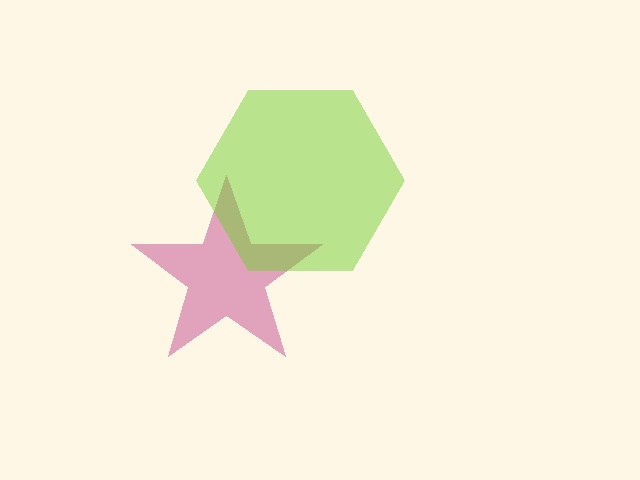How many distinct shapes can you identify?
There are 2 distinct shapes: a magenta star, a lime hexagon.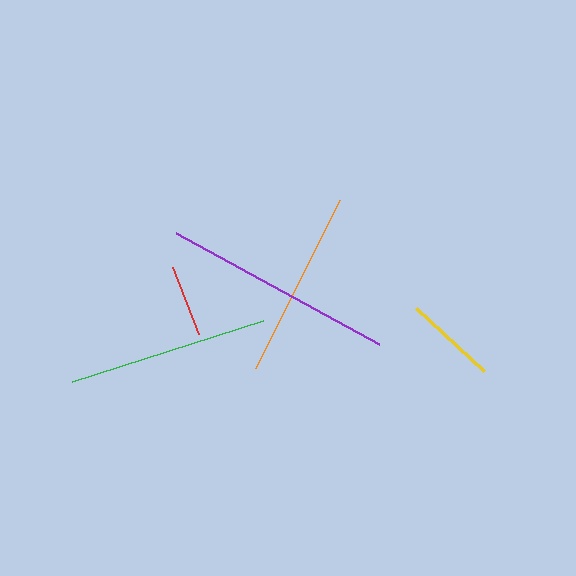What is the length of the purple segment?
The purple segment is approximately 231 pixels long.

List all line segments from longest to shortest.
From longest to shortest: purple, green, orange, yellow, red.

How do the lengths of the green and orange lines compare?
The green and orange lines are approximately the same length.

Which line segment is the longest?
The purple line is the longest at approximately 231 pixels.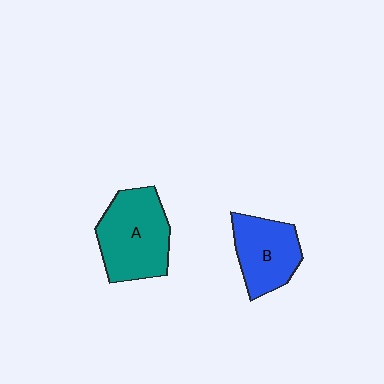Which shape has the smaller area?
Shape B (blue).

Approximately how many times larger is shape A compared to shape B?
Approximately 1.3 times.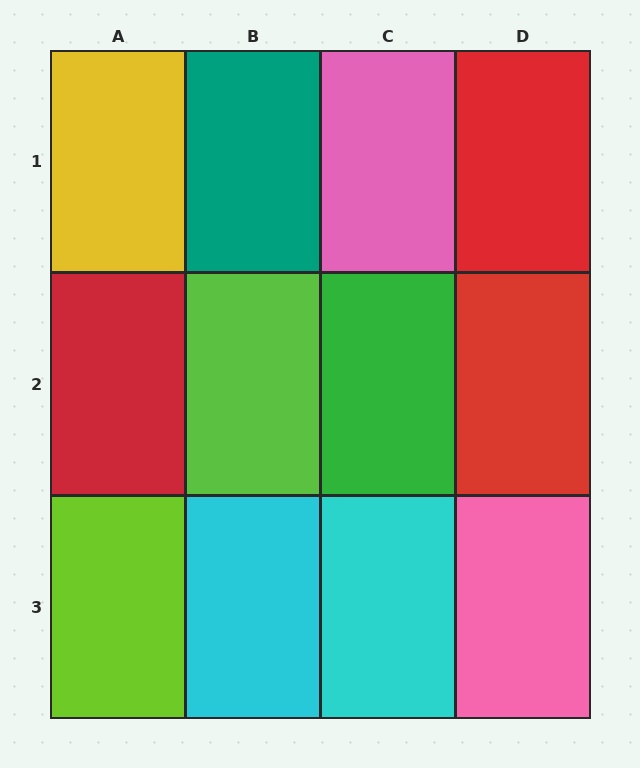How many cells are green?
1 cell is green.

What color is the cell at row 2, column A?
Red.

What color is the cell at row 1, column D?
Red.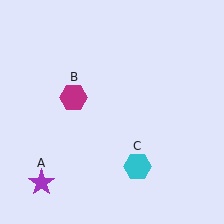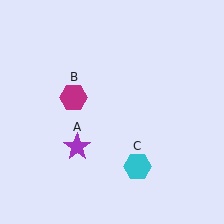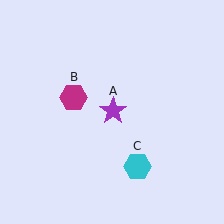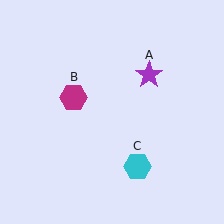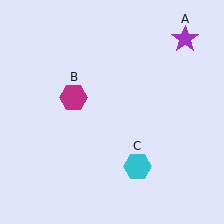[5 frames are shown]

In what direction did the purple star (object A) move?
The purple star (object A) moved up and to the right.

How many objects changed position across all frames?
1 object changed position: purple star (object A).